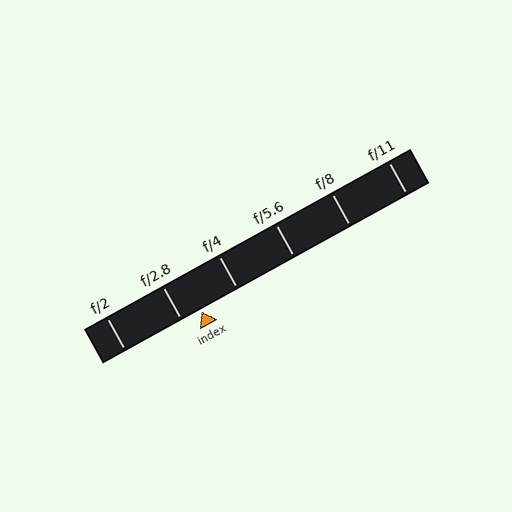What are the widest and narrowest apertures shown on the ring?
The widest aperture shown is f/2 and the narrowest is f/11.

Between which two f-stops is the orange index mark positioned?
The index mark is between f/2.8 and f/4.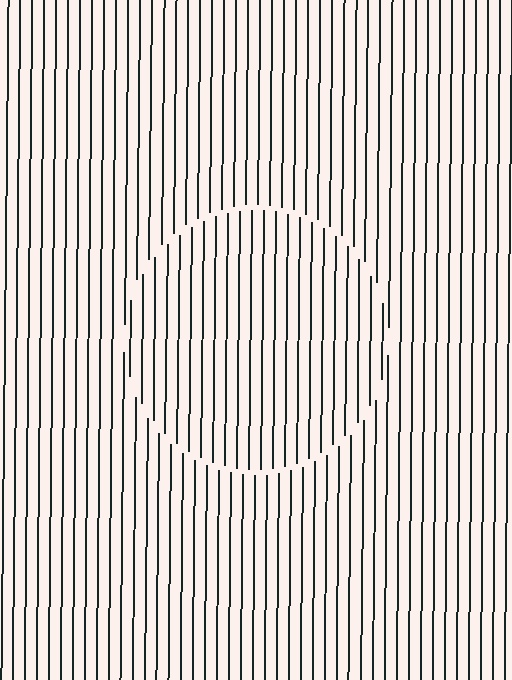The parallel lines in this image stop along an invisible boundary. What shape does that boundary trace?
An illusory circle. The interior of the shape contains the same grating, shifted by half a period — the contour is defined by the phase discontinuity where line-ends from the inner and outer gratings abut.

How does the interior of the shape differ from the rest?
The interior of the shape contains the same grating, shifted by half a period — the contour is defined by the phase discontinuity where line-ends from the inner and outer gratings abut.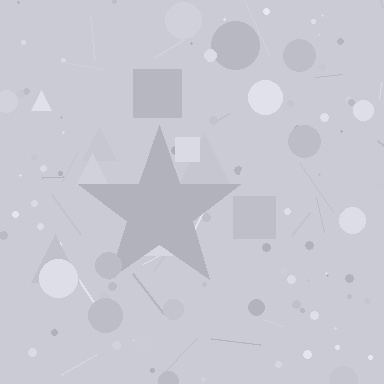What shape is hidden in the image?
A star is hidden in the image.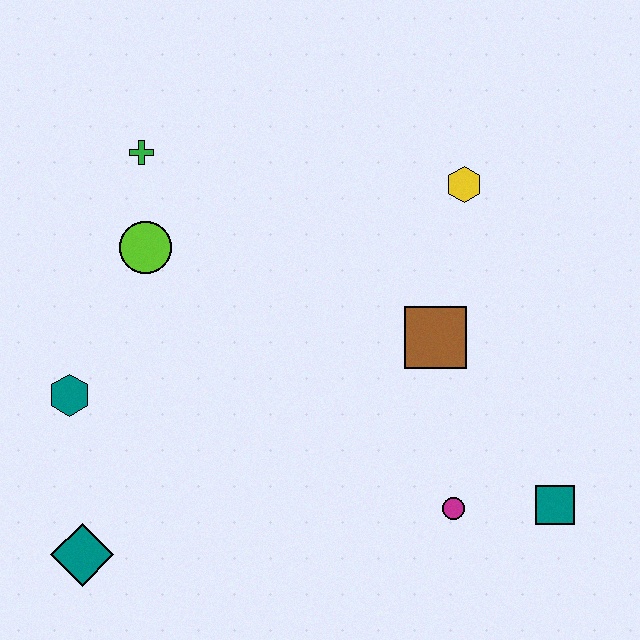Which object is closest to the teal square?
The magenta circle is closest to the teal square.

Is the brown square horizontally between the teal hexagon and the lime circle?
No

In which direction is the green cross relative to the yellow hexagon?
The green cross is to the left of the yellow hexagon.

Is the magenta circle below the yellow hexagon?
Yes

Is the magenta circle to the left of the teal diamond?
No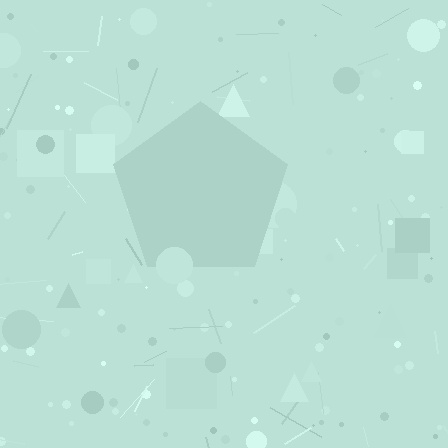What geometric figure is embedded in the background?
A pentagon is embedded in the background.